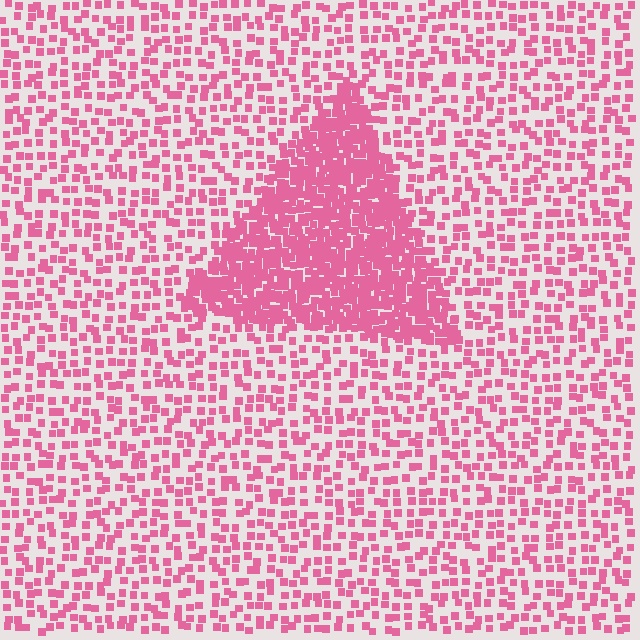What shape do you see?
I see a triangle.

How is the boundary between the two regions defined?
The boundary is defined by a change in element density (approximately 2.8x ratio). All elements are the same color, size, and shape.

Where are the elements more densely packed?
The elements are more densely packed inside the triangle boundary.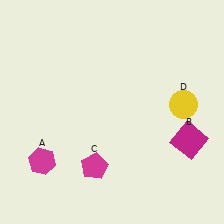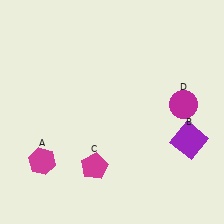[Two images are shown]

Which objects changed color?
B changed from magenta to purple. D changed from yellow to magenta.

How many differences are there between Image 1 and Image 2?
There are 2 differences between the two images.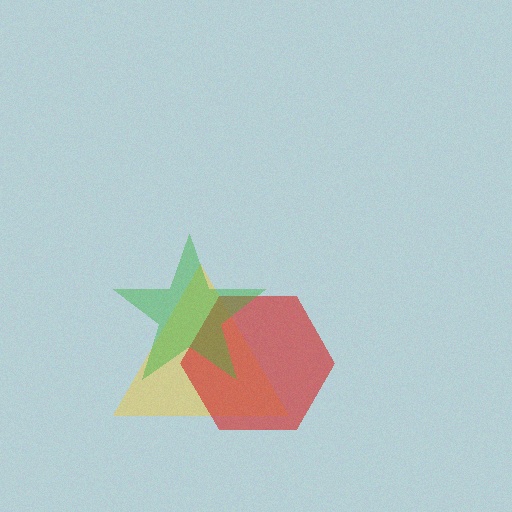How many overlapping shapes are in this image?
There are 3 overlapping shapes in the image.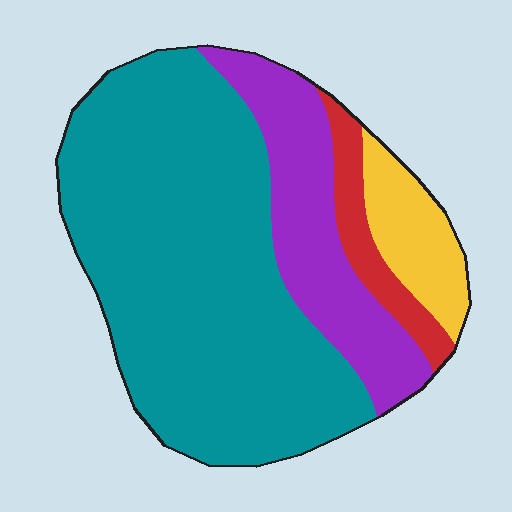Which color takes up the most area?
Teal, at roughly 65%.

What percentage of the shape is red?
Red takes up less than a quarter of the shape.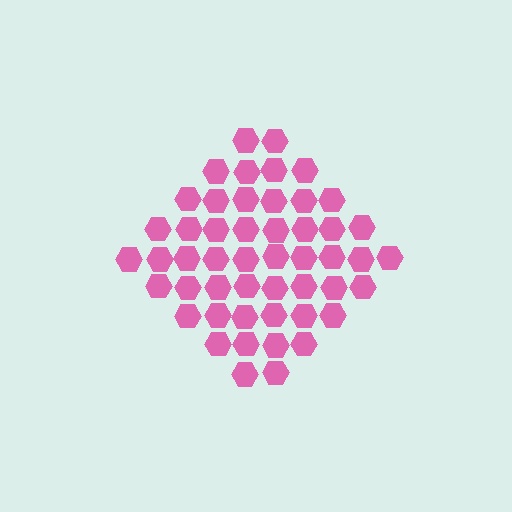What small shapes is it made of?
It is made of small hexagons.